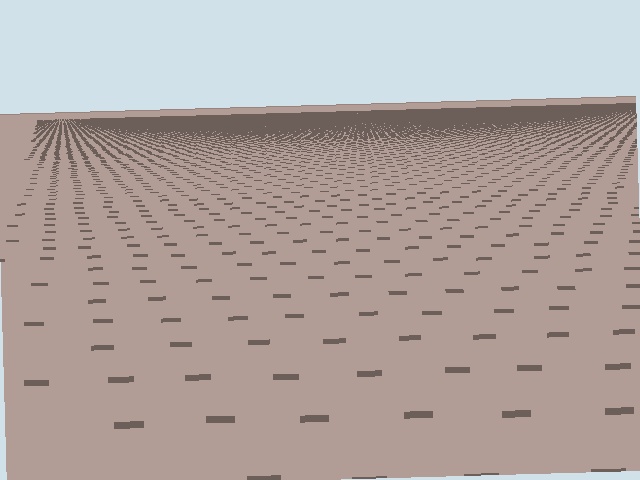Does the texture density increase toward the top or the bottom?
Density increases toward the top.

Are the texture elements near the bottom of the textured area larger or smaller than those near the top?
Larger. Near the bottom, elements are closer to the viewer and appear at a bigger on-screen size.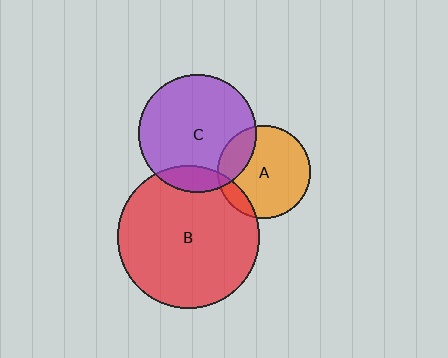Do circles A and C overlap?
Yes.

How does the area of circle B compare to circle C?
Approximately 1.5 times.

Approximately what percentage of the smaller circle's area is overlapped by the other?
Approximately 20%.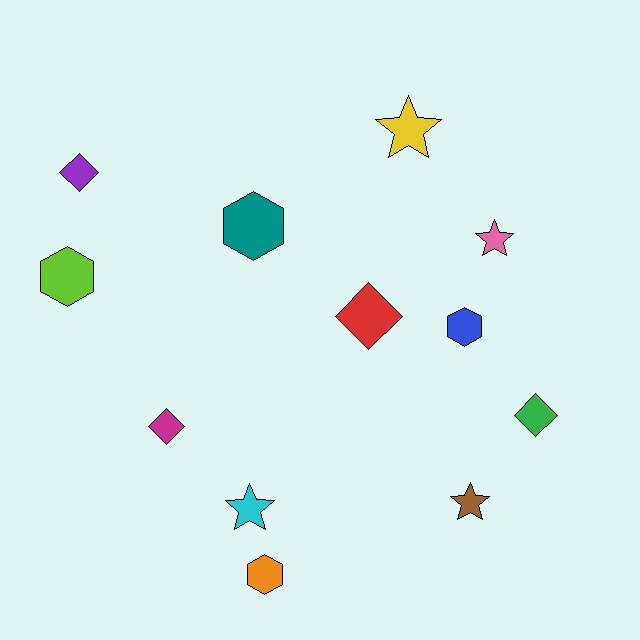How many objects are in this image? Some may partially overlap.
There are 12 objects.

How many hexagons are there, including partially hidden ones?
There are 4 hexagons.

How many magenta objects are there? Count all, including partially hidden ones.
There is 1 magenta object.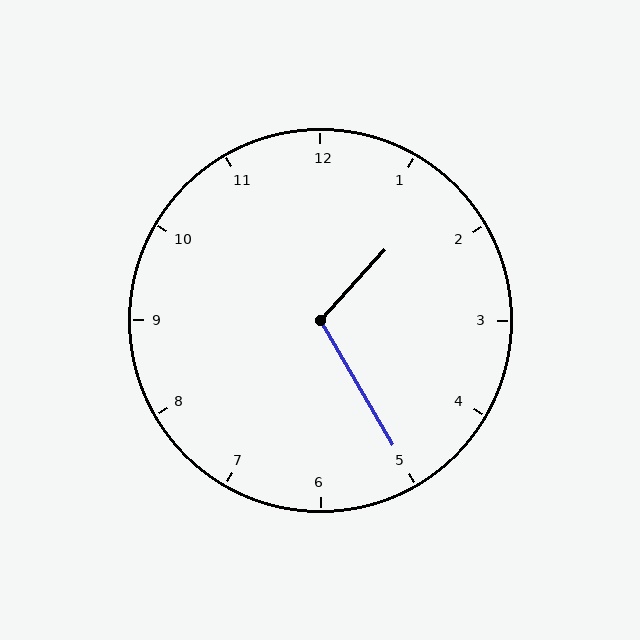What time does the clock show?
1:25.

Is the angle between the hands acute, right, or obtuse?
It is obtuse.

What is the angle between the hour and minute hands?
Approximately 108 degrees.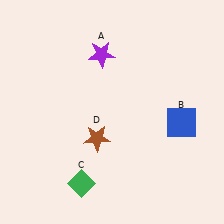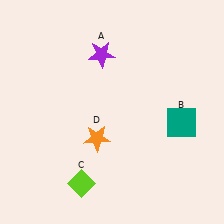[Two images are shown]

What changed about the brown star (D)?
In Image 1, D is brown. In Image 2, it changed to orange.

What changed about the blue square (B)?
In Image 1, B is blue. In Image 2, it changed to teal.